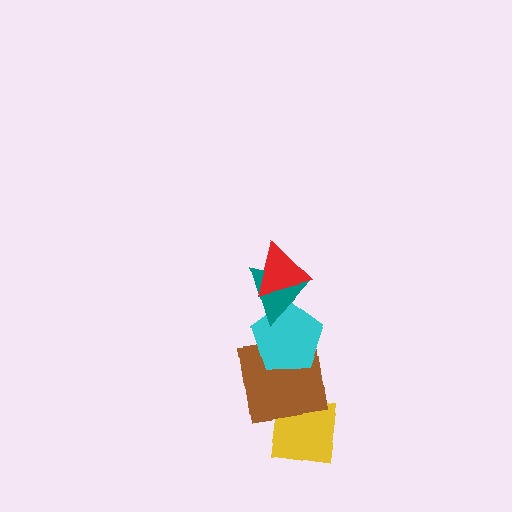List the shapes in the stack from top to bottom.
From top to bottom: the red triangle, the teal triangle, the cyan pentagon, the brown square, the yellow square.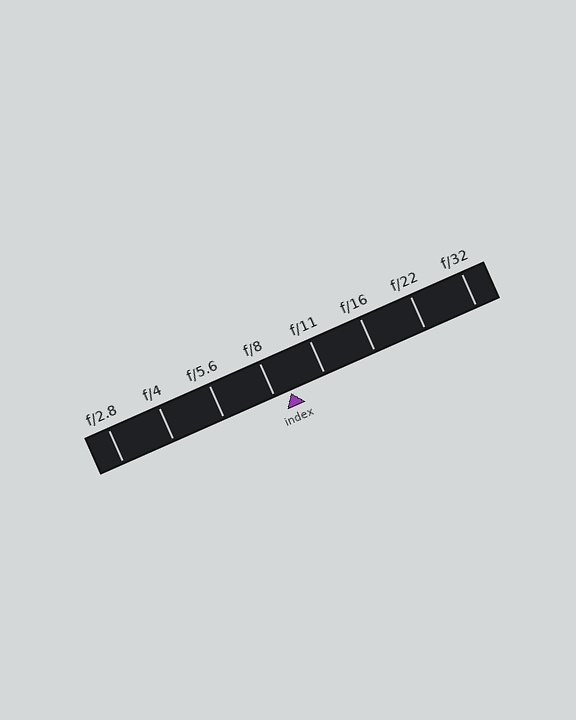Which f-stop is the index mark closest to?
The index mark is closest to f/8.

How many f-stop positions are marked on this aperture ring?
There are 8 f-stop positions marked.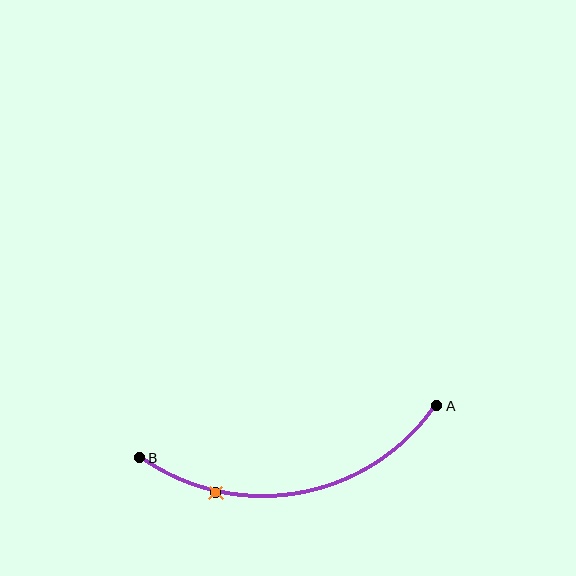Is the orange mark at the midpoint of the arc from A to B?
No. The orange mark lies on the arc but is closer to endpoint B. The arc midpoint would be at the point on the curve equidistant along the arc from both A and B.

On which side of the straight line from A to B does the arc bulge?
The arc bulges below the straight line connecting A and B.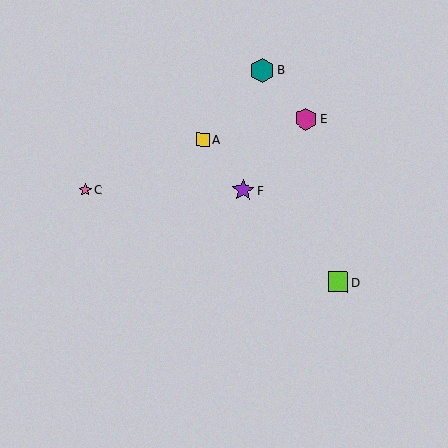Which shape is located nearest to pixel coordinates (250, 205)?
The purple star (labeled F) at (243, 190) is nearest to that location.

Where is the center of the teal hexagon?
The center of the teal hexagon is at (262, 70).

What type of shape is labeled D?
Shape D is a lime square.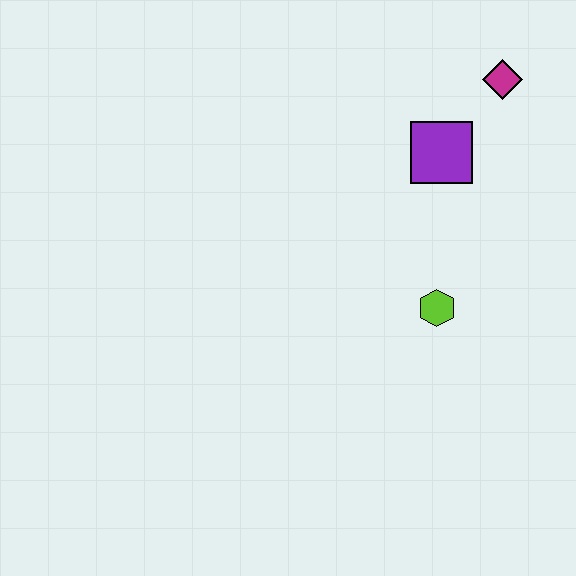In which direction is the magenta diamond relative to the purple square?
The magenta diamond is above the purple square.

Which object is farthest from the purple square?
The lime hexagon is farthest from the purple square.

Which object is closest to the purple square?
The magenta diamond is closest to the purple square.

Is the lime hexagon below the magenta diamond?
Yes